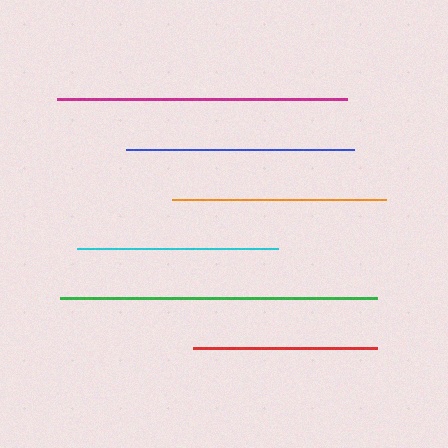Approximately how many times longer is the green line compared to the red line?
The green line is approximately 1.7 times the length of the red line.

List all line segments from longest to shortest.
From longest to shortest: green, magenta, blue, orange, cyan, red.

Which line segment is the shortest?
The red line is the shortest at approximately 184 pixels.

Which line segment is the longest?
The green line is the longest at approximately 316 pixels.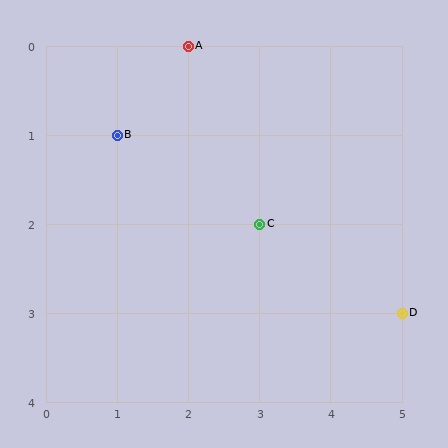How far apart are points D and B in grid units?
Points D and B are 4 columns and 2 rows apart (about 4.5 grid units diagonally).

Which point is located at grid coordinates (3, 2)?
Point C is at (3, 2).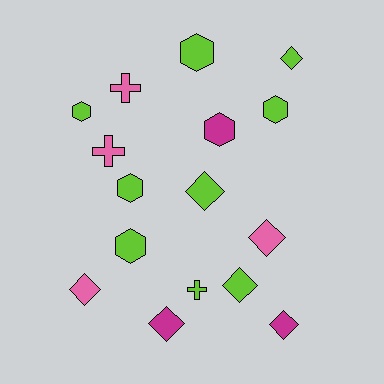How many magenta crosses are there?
There are no magenta crosses.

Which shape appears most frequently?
Diamond, with 7 objects.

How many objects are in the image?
There are 16 objects.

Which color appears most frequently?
Lime, with 9 objects.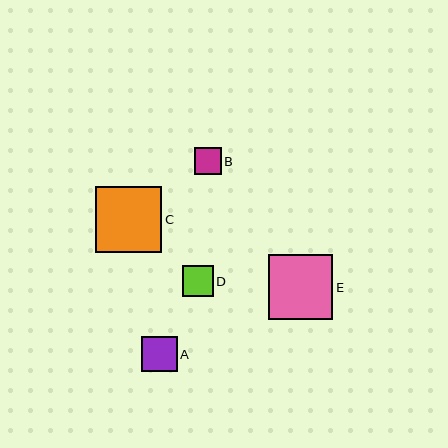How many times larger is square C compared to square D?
Square C is approximately 2.1 times the size of square D.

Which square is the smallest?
Square B is the smallest with a size of approximately 27 pixels.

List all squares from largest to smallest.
From largest to smallest: C, E, A, D, B.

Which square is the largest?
Square C is the largest with a size of approximately 66 pixels.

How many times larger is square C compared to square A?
Square C is approximately 1.9 times the size of square A.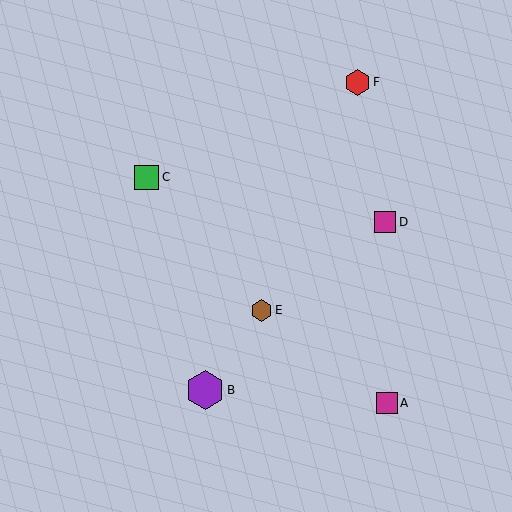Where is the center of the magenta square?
The center of the magenta square is at (387, 403).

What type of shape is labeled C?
Shape C is a green square.